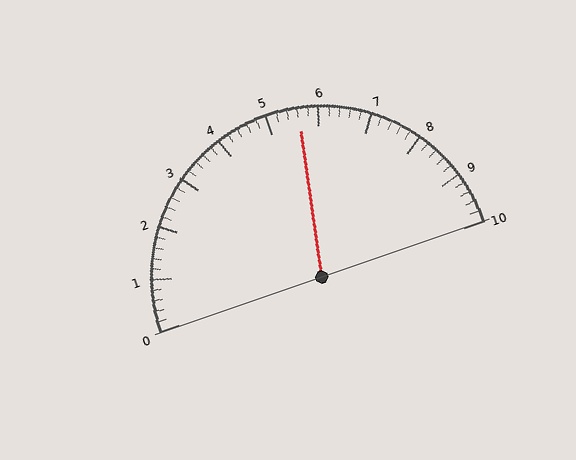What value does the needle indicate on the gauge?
The needle indicates approximately 5.6.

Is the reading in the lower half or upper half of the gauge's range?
The reading is in the upper half of the range (0 to 10).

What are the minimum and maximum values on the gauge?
The gauge ranges from 0 to 10.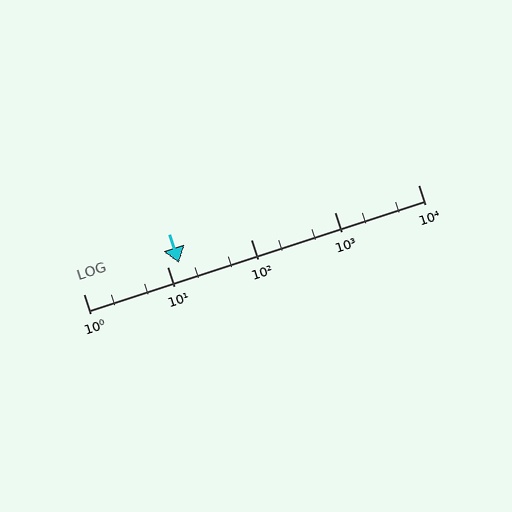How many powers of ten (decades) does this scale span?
The scale spans 4 decades, from 1 to 10000.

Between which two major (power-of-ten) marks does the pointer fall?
The pointer is between 10 and 100.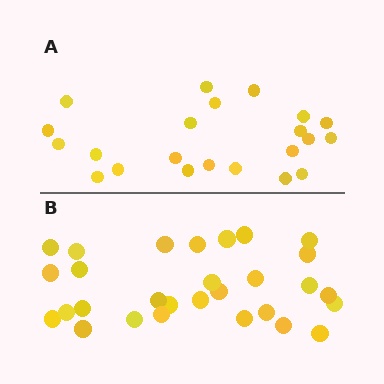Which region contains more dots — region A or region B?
Region B (the bottom region) has more dots.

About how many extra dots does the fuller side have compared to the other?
Region B has roughly 8 or so more dots than region A.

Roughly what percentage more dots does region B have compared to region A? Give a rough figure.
About 30% more.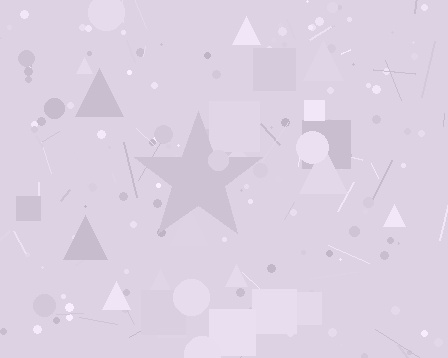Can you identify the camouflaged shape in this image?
The camouflaged shape is a star.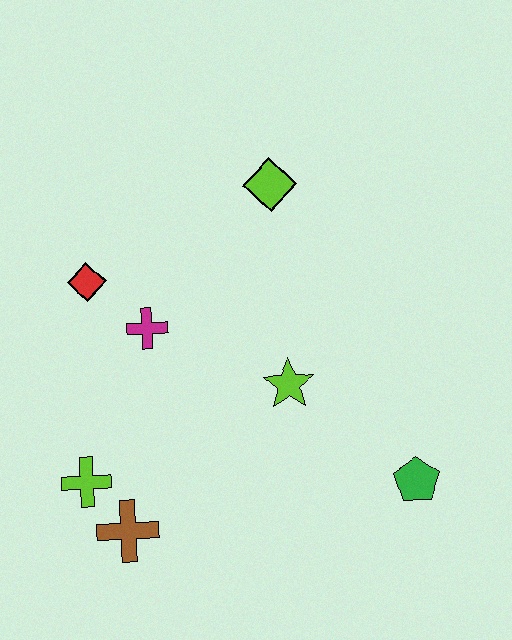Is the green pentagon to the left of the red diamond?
No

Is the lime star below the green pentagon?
No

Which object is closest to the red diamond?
The magenta cross is closest to the red diamond.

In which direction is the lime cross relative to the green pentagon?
The lime cross is to the left of the green pentagon.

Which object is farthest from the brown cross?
The lime diamond is farthest from the brown cross.